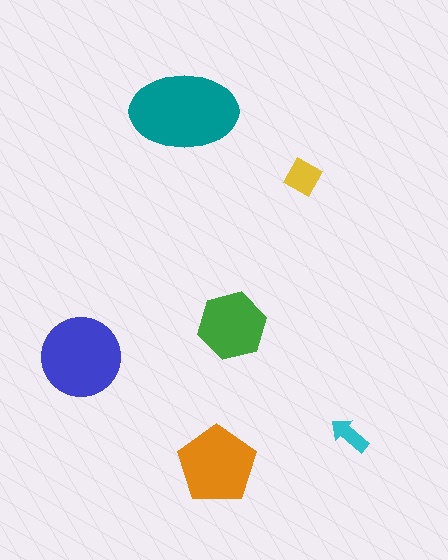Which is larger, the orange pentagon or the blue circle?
The blue circle.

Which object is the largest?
The teal ellipse.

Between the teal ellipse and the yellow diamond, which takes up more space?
The teal ellipse.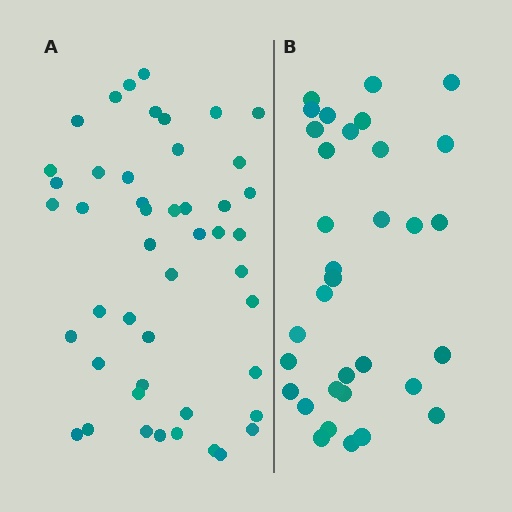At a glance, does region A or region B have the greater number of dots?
Region A (the left region) has more dots.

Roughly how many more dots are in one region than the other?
Region A has approximately 15 more dots than region B.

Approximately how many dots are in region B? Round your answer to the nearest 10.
About 30 dots. (The exact count is 33, which rounds to 30.)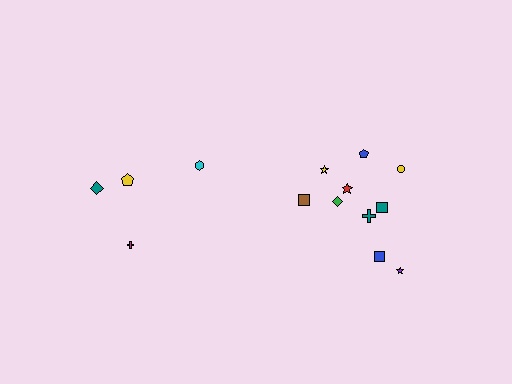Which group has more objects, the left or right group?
The right group.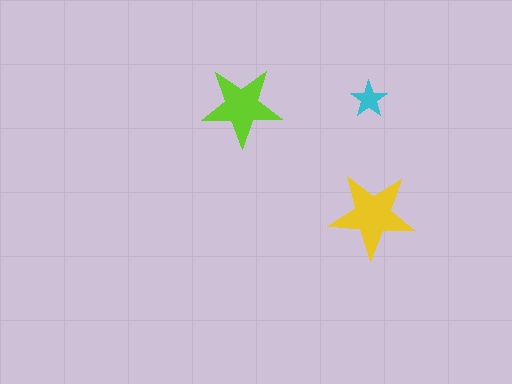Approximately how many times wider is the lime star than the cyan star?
About 2 times wider.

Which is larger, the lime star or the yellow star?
The yellow one.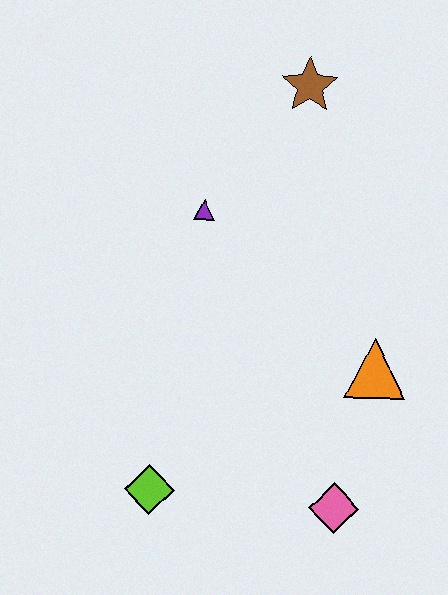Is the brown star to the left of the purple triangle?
No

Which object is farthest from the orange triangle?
The brown star is farthest from the orange triangle.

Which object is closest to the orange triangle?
The pink diamond is closest to the orange triangle.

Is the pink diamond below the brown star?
Yes